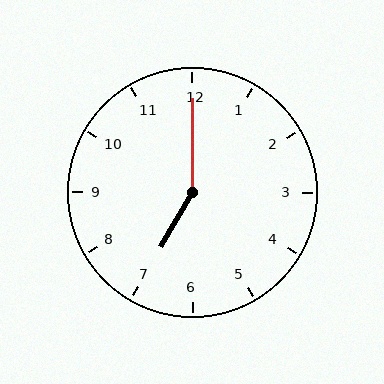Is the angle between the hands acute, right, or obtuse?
It is obtuse.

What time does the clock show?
7:00.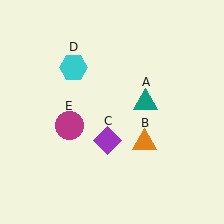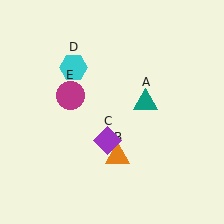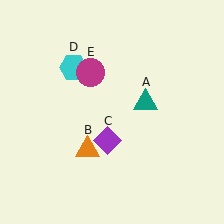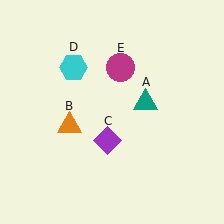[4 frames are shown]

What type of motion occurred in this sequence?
The orange triangle (object B), magenta circle (object E) rotated clockwise around the center of the scene.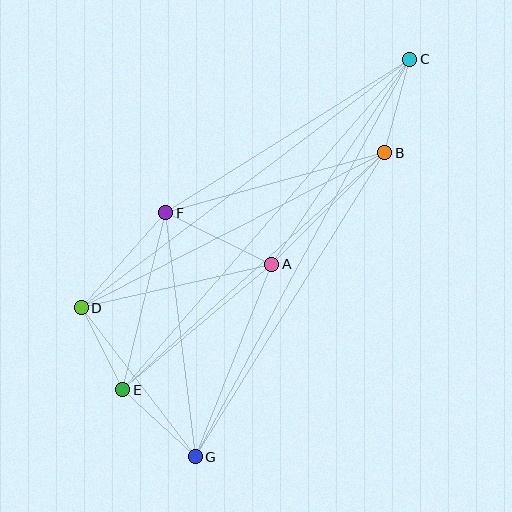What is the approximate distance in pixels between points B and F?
The distance between B and F is approximately 227 pixels.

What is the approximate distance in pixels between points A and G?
The distance between A and G is approximately 207 pixels.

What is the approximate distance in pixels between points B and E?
The distance between B and E is approximately 353 pixels.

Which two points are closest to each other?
Points D and E are closest to each other.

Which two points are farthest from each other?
Points C and G are farthest from each other.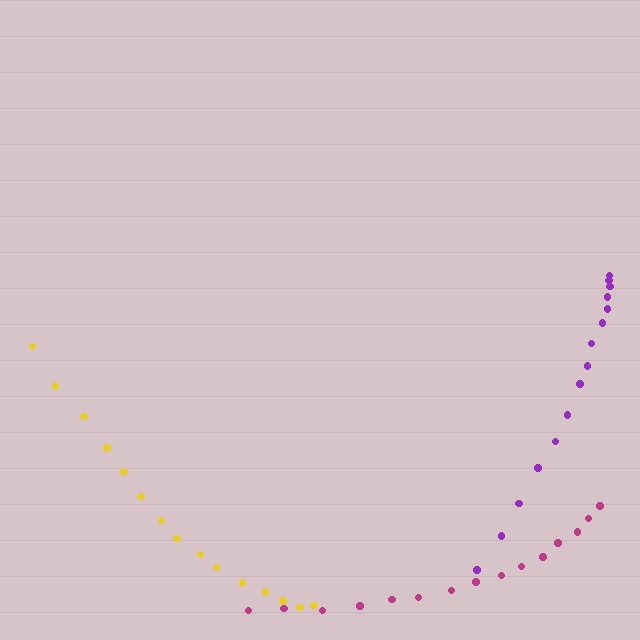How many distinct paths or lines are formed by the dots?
There are 3 distinct paths.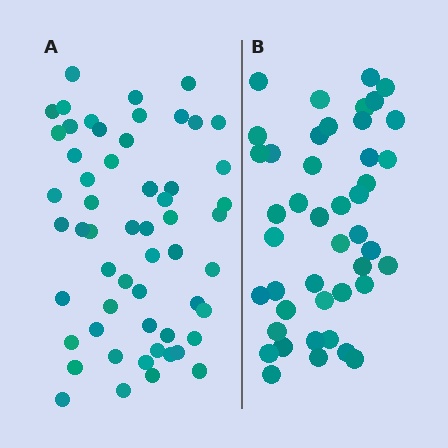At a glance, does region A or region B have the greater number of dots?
Region A (the left region) has more dots.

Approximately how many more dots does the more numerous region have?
Region A has roughly 12 or so more dots than region B.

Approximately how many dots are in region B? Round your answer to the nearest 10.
About 40 dots. (The exact count is 44, which rounds to 40.)